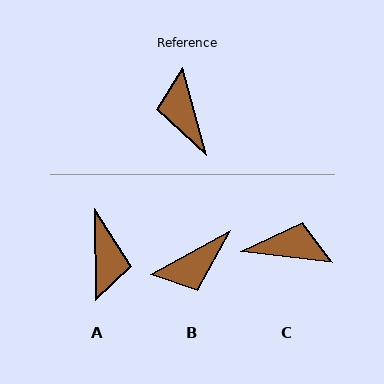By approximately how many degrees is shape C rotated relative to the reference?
Approximately 112 degrees clockwise.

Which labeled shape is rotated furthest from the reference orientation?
A, about 165 degrees away.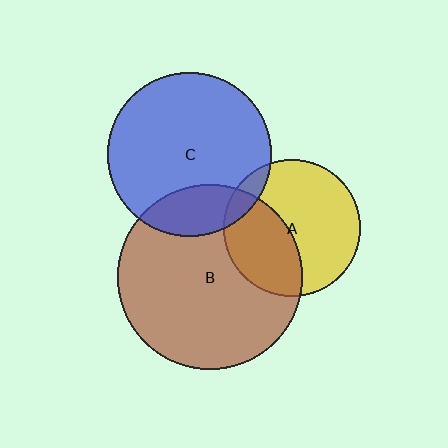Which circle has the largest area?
Circle B (brown).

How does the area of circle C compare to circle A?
Approximately 1.4 times.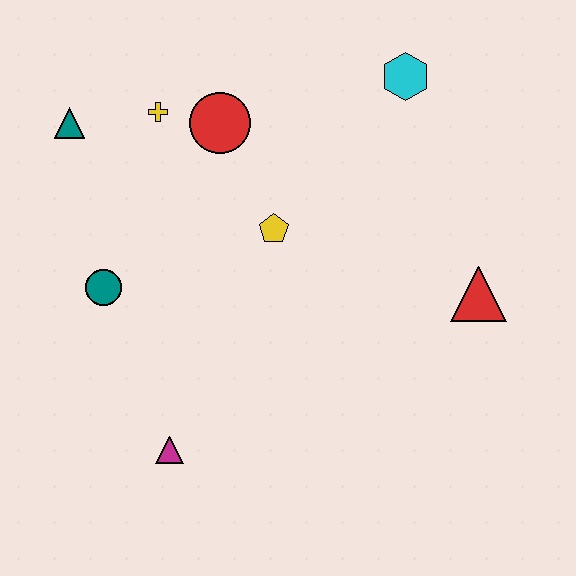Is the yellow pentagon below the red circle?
Yes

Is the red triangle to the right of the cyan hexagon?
Yes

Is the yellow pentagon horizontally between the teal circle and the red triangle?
Yes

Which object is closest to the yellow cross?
The red circle is closest to the yellow cross.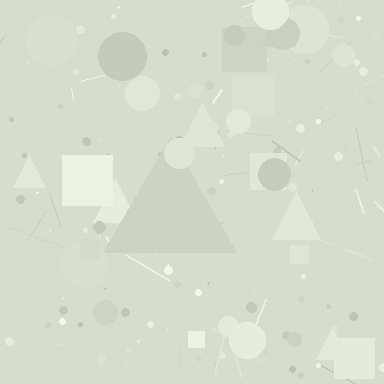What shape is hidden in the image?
A triangle is hidden in the image.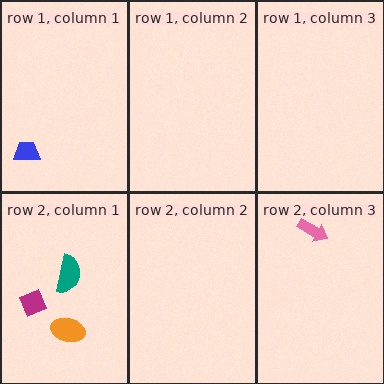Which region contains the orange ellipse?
The row 2, column 1 region.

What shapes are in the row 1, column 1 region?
The blue trapezoid.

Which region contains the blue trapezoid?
The row 1, column 1 region.